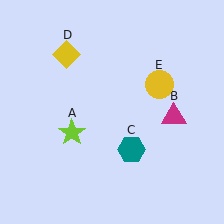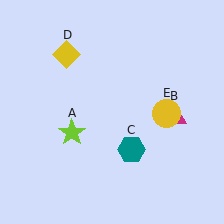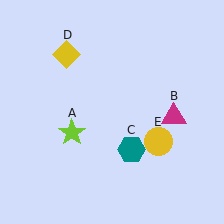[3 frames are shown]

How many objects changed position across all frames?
1 object changed position: yellow circle (object E).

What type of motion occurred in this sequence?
The yellow circle (object E) rotated clockwise around the center of the scene.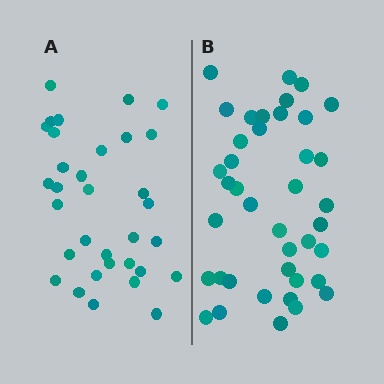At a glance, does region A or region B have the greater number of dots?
Region B (the right region) has more dots.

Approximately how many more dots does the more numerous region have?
Region B has roughly 8 or so more dots than region A.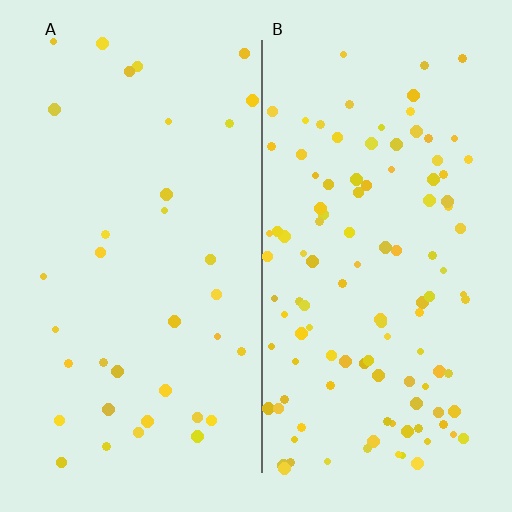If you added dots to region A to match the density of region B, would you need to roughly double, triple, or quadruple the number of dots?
Approximately triple.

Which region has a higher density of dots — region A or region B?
B (the right).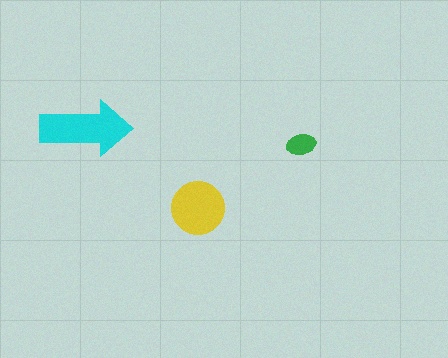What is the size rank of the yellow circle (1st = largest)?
2nd.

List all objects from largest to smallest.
The cyan arrow, the yellow circle, the green ellipse.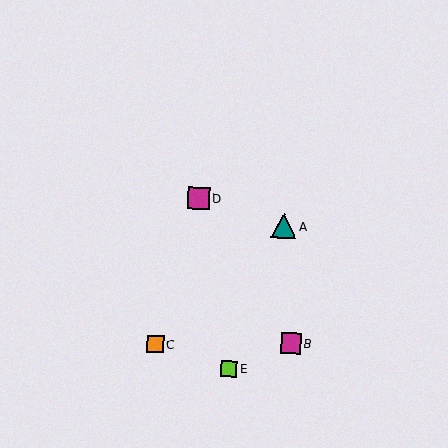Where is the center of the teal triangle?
The center of the teal triangle is at (284, 226).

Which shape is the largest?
The teal triangle (labeled A) is the largest.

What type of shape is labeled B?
Shape B is a magenta square.